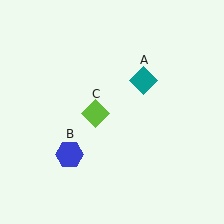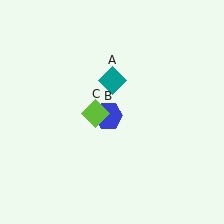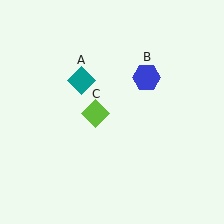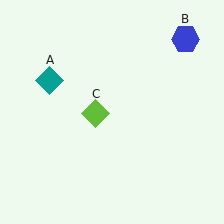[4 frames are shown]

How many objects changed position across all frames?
2 objects changed position: teal diamond (object A), blue hexagon (object B).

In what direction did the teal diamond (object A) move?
The teal diamond (object A) moved left.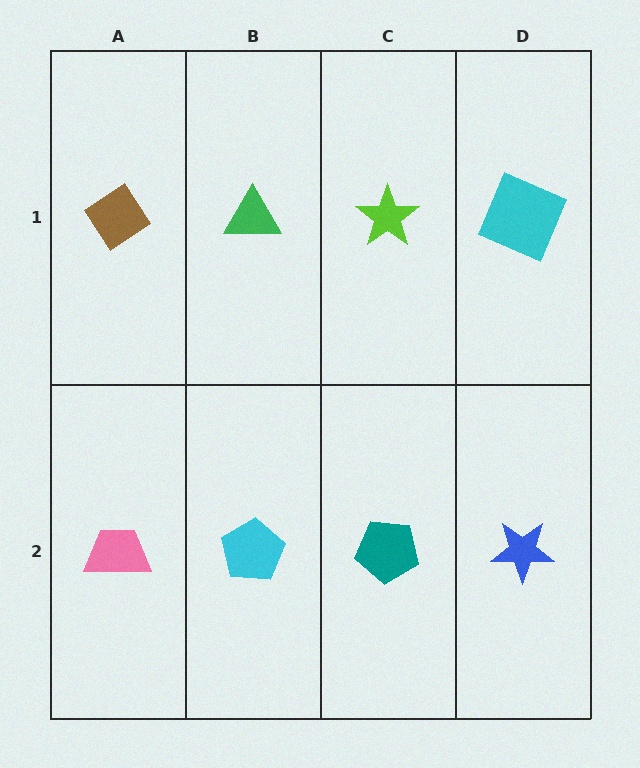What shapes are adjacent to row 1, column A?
A pink trapezoid (row 2, column A), a green triangle (row 1, column B).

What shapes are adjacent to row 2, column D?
A cyan square (row 1, column D), a teal pentagon (row 2, column C).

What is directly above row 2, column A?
A brown diamond.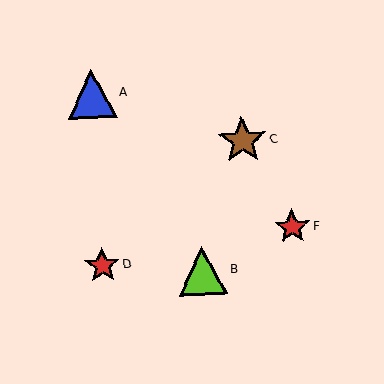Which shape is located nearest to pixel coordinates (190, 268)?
The lime triangle (labeled B) at (203, 271) is nearest to that location.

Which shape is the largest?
The blue triangle (labeled A) is the largest.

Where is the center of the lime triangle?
The center of the lime triangle is at (203, 271).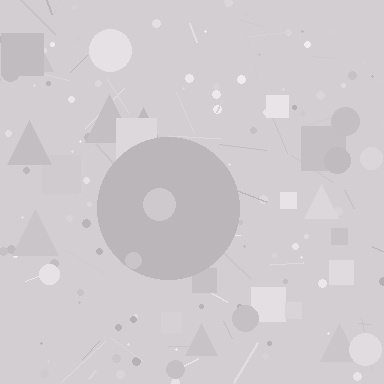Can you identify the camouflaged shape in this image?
The camouflaged shape is a circle.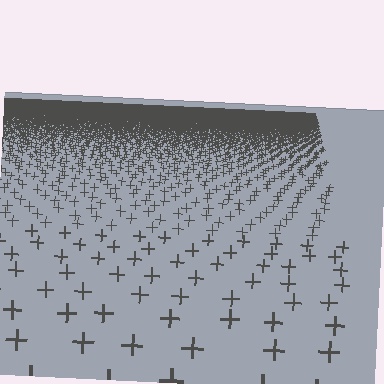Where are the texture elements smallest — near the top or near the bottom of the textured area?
Near the top.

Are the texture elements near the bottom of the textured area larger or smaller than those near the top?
Larger. Near the bottom, elements are closer to the viewer and appear at a bigger on-screen size.